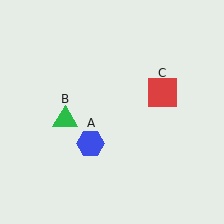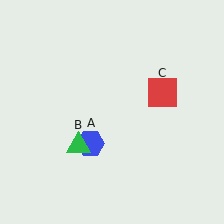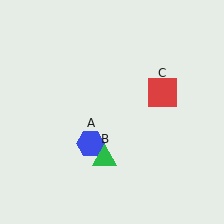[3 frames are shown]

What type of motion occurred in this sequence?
The green triangle (object B) rotated counterclockwise around the center of the scene.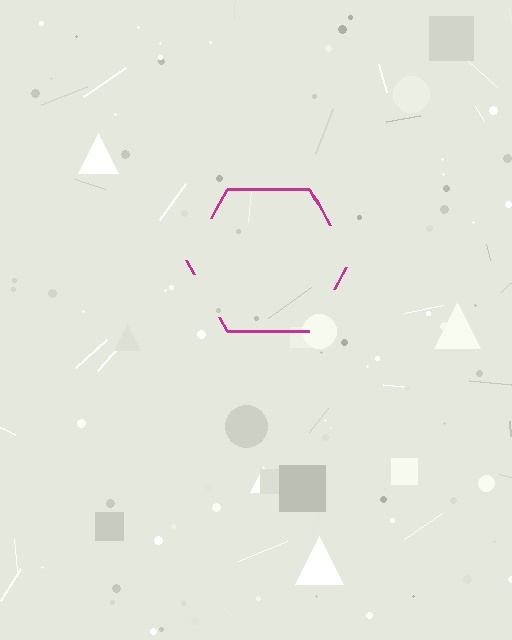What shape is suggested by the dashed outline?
The dashed outline suggests a hexagon.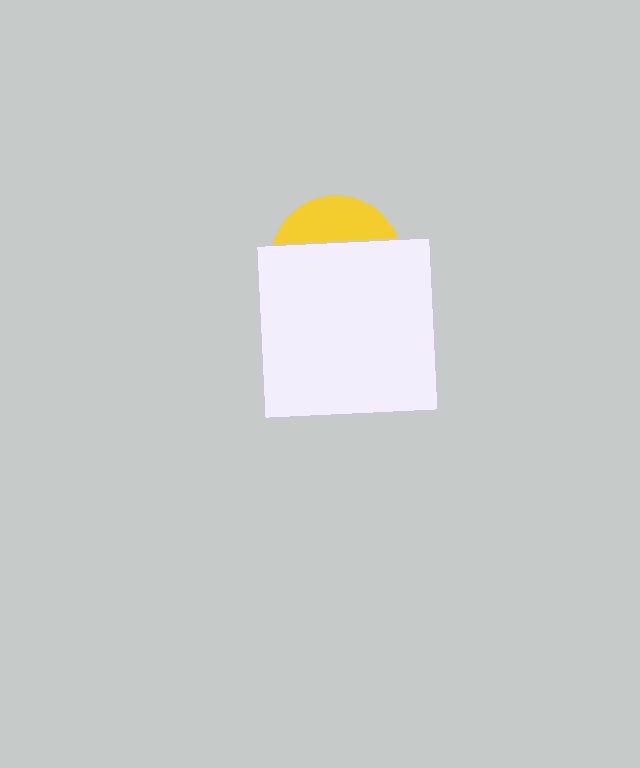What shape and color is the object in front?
The object in front is a white square.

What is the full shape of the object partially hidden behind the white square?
The partially hidden object is a yellow circle.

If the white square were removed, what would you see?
You would see the complete yellow circle.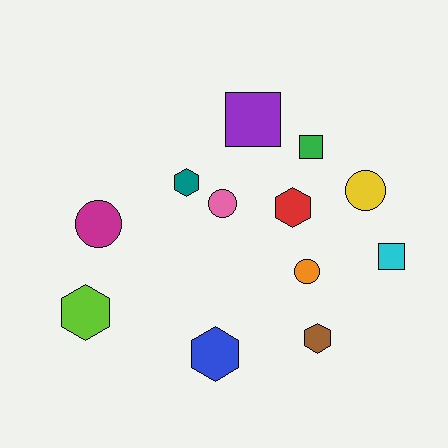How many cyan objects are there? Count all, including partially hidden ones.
There is 1 cyan object.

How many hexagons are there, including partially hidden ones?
There are 5 hexagons.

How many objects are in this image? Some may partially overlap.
There are 12 objects.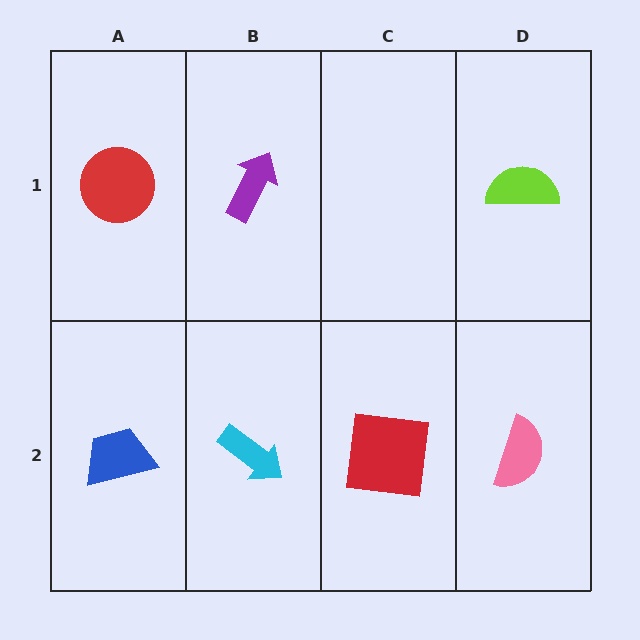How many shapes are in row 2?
4 shapes.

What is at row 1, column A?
A red circle.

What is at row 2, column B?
A cyan arrow.